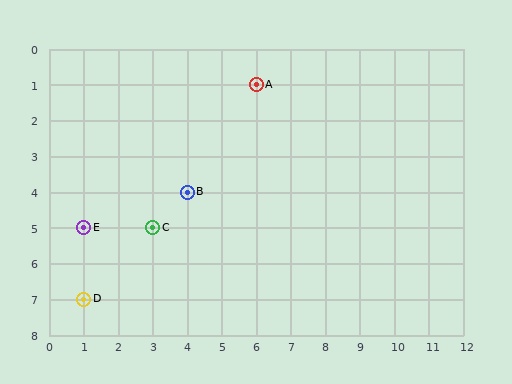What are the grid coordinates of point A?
Point A is at grid coordinates (6, 1).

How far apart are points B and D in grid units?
Points B and D are 3 columns and 3 rows apart (about 4.2 grid units diagonally).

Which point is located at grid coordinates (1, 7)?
Point D is at (1, 7).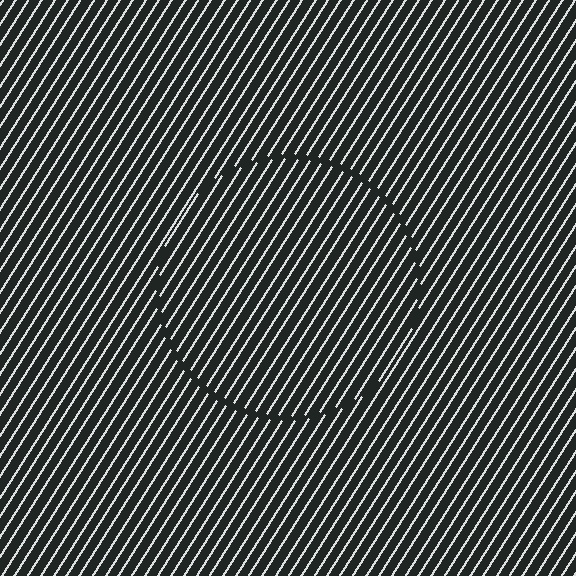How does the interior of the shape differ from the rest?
The interior of the shape contains the same grating, shifted by half a period — the contour is defined by the phase discontinuity where line-ends from the inner and outer gratings abut.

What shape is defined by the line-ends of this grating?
An illusory circle. The interior of the shape contains the same grating, shifted by half a period — the contour is defined by the phase discontinuity where line-ends from the inner and outer gratings abut.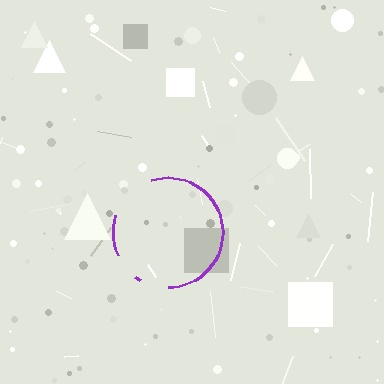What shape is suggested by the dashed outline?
The dashed outline suggests a circle.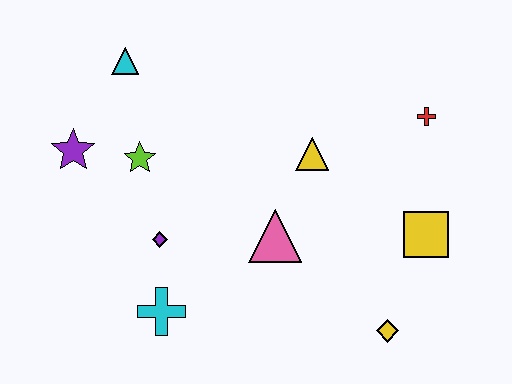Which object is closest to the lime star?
The purple star is closest to the lime star.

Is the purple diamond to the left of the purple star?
No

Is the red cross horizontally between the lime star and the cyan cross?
No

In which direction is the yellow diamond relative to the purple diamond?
The yellow diamond is to the right of the purple diamond.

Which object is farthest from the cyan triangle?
The yellow diamond is farthest from the cyan triangle.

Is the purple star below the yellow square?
No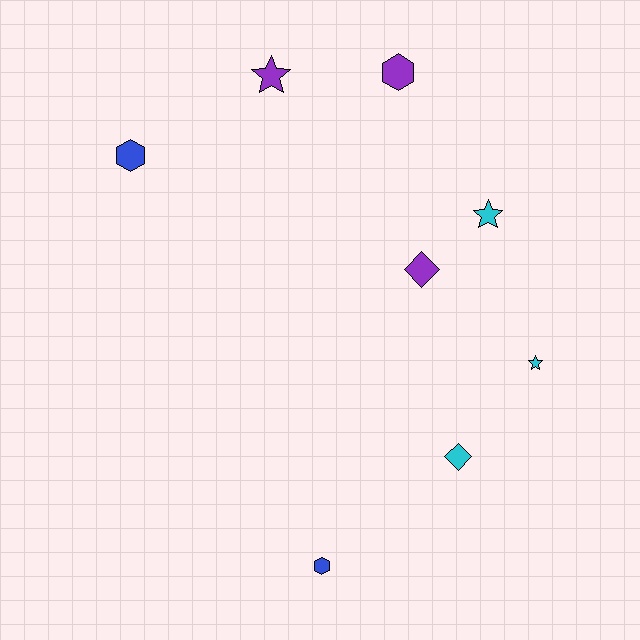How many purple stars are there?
There is 1 purple star.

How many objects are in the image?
There are 8 objects.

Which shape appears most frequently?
Hexagon, with 3 objects.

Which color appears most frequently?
Cyan, with 3 objects.